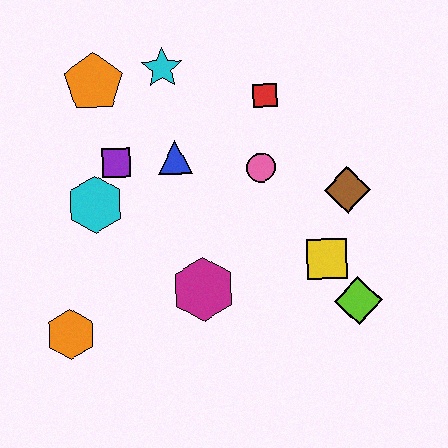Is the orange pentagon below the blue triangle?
No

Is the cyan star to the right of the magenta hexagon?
No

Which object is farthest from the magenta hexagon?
The orange pentagon is farthest from the magenta hexagon.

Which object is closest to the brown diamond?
The yellow square is closest to the brown diamond.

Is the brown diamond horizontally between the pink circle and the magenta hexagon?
No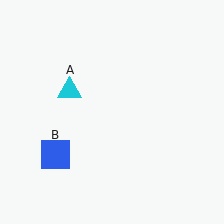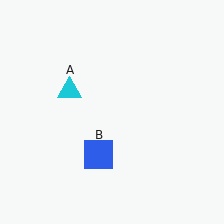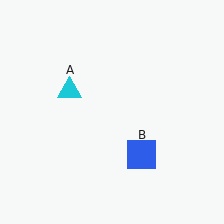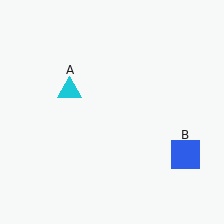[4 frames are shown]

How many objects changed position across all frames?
1 object changed position: blue square (object B).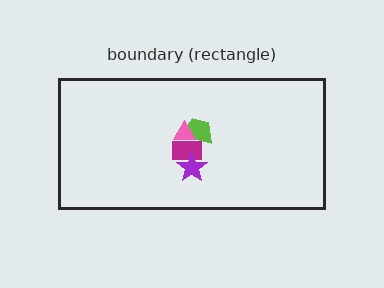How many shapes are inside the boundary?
4 inside, 0 outside.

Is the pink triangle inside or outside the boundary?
Inside.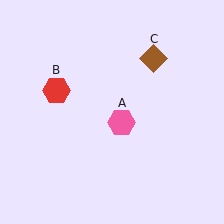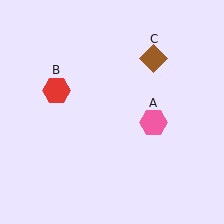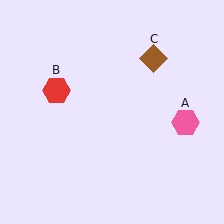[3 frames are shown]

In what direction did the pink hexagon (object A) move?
The pink hexagon (object A) moved right.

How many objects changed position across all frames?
1 object changed position: pink hexagon (object A).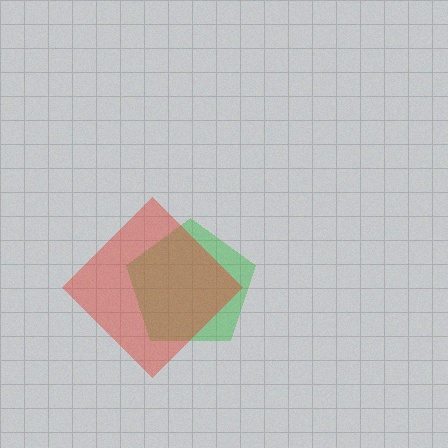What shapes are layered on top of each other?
The layered shapes are: a green pentagon, a red diamond.